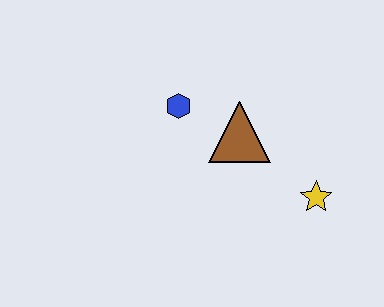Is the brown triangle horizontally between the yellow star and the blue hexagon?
Yes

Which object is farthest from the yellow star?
The blue hexagon is farthest from the yellow star.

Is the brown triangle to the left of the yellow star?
Yes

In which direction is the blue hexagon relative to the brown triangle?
The blue hexagon is to the left of the brown triangle.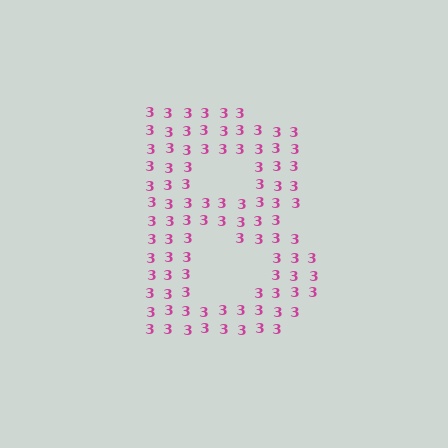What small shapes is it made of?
It is made of small digit 3's.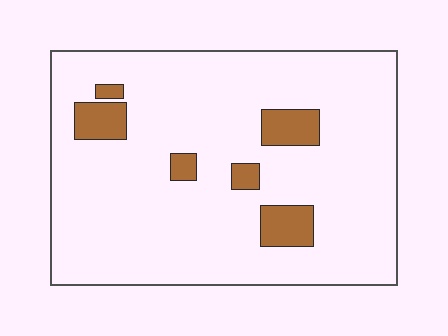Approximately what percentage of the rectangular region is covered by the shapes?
Approximately 10%.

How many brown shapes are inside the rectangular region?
6.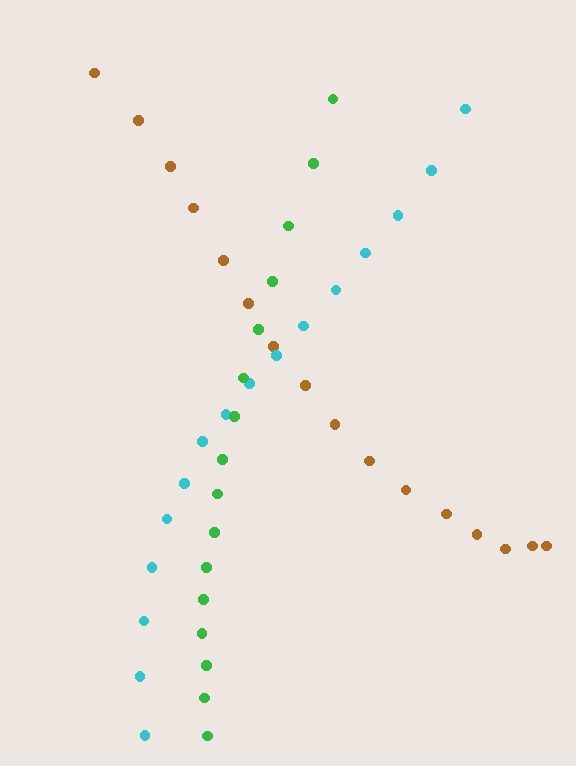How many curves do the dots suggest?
There are 3 distinct paths.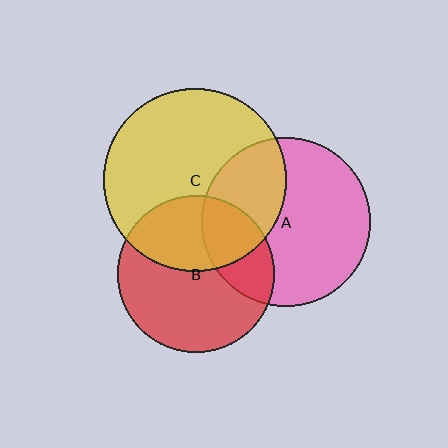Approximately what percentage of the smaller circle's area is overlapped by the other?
Approximately 35%.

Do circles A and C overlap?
Yes.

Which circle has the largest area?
Circle C (yellow).